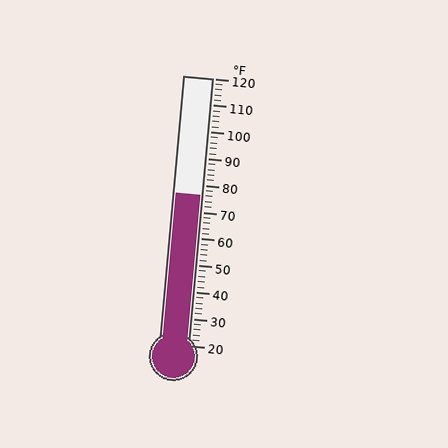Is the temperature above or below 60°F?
The temperature is above 60°F.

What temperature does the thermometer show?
The thermometer shows approximately 76°F.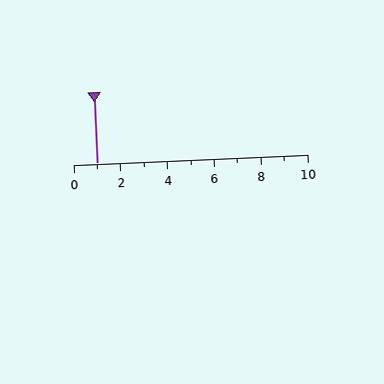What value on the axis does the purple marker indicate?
The marker indicates approximately 1.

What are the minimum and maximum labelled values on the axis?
The axis runs from 0 to 10.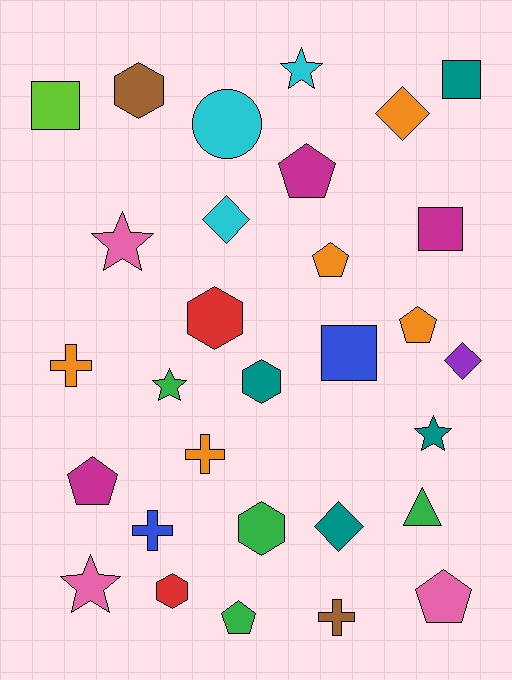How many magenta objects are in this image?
There are 3 magenta objects.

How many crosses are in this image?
There are 4 crosses.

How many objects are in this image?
There are 30 objects.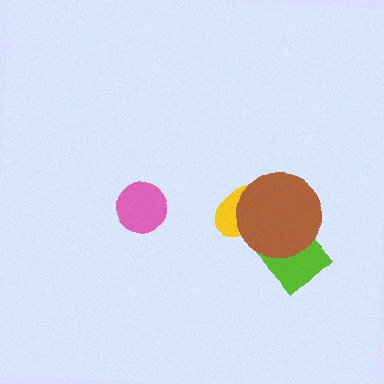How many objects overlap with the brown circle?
2 objects overlap with the brown circle.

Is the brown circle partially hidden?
No, no other shape covers it.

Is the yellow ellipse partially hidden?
Yes, it is partially covered by another shape.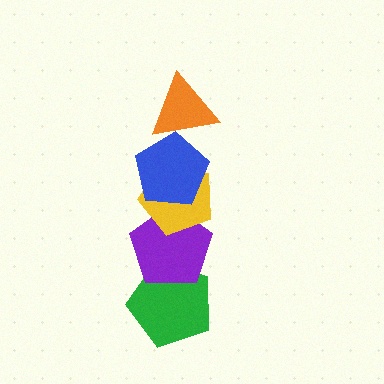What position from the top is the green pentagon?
The green pentagon is 5th from the top.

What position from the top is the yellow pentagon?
The yellow pentagon is 3rd from the top.